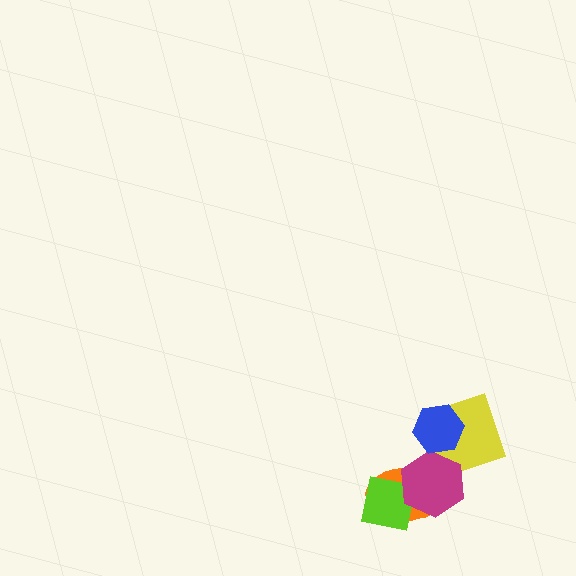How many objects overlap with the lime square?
2 objects overlap with the lime square.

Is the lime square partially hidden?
Yes, it is partially covered by another shape.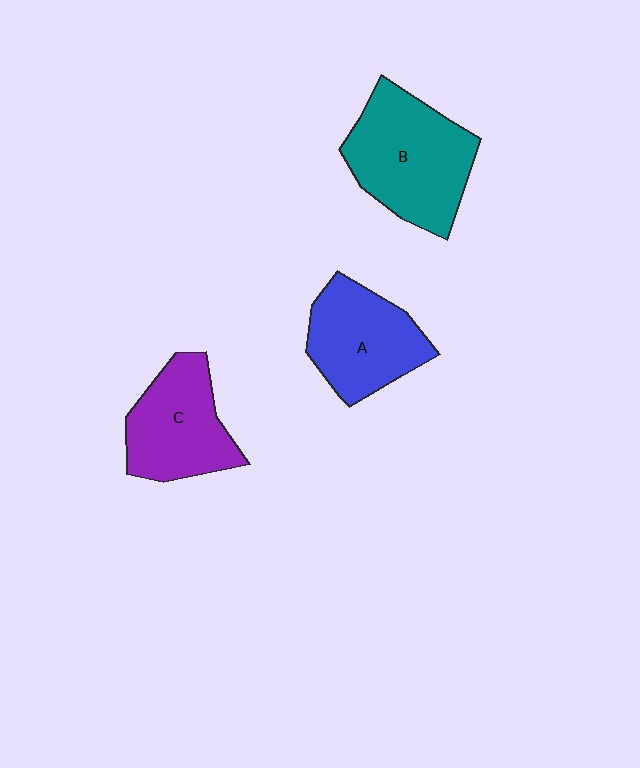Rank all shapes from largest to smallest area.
From largest to smallest: B (teal), A (blue), C (purple).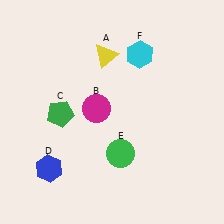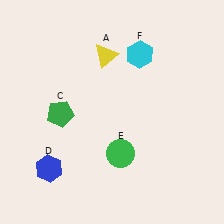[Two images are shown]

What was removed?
The magenta circle (B) was removed in Image 2.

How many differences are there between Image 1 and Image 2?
There is 1 difference between the two images.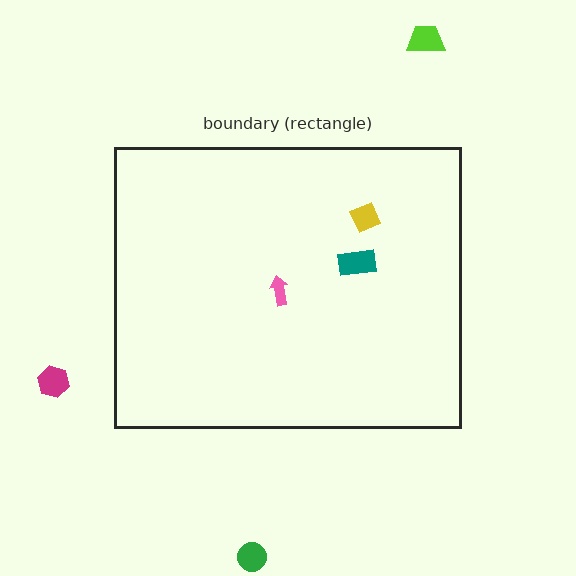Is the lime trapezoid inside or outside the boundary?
Outside.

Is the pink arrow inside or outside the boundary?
Inside.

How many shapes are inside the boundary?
3 inside, 3 outside.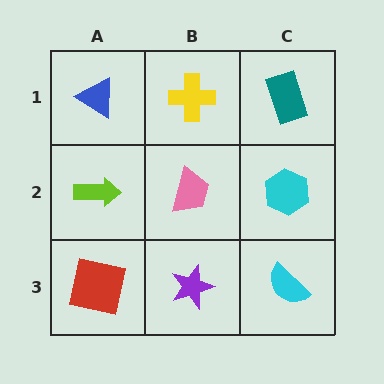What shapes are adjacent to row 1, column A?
A lime arrow (row 2, column A), a yellow cross (row 1, column B).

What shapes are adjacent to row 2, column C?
A teal rectangle (row 1, column C), a cyan semicircle (row 3, column C), a pink trapezoid (row 2, column B).